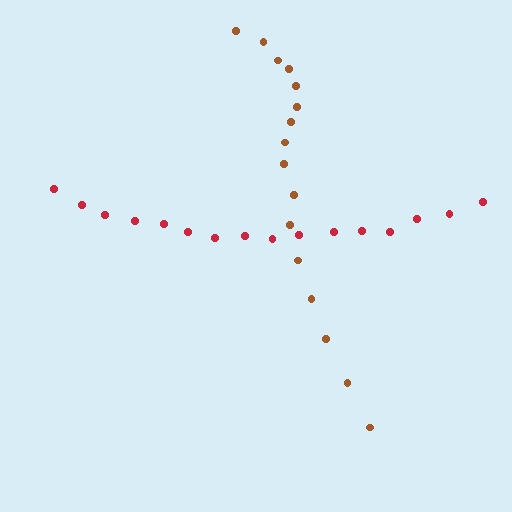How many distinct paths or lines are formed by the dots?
There are 2 distinct paths.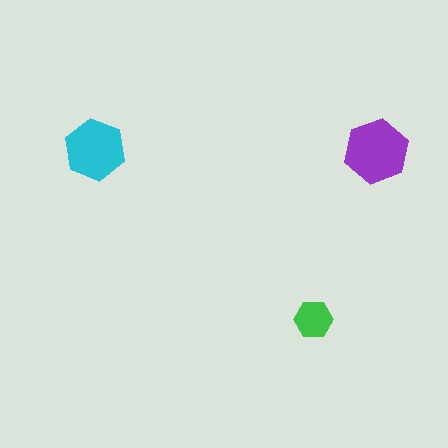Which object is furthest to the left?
The cyan hexagon is leftmost.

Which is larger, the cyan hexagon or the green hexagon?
The cyan one.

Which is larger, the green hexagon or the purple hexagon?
The purple one.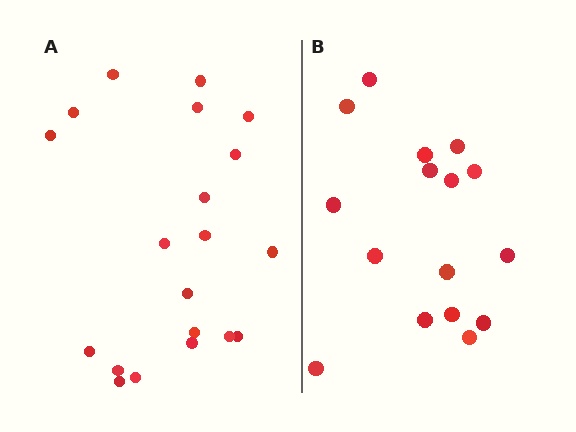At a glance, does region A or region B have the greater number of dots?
Region A (the left region) has more dots.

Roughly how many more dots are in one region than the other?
Region A has about 4 more dots than region B.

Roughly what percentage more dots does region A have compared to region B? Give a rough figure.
About 25% more.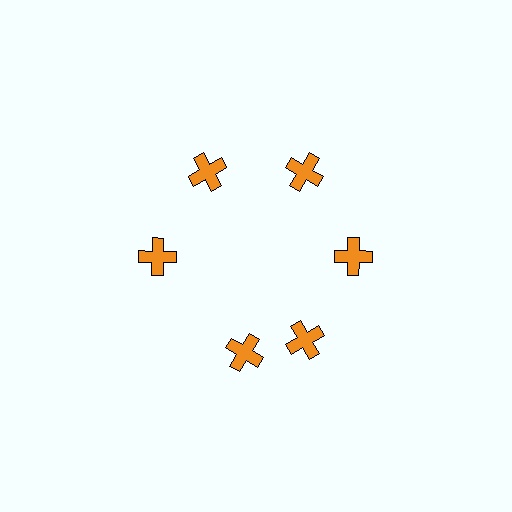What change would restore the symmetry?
The symmetry would be restored by rotating it back into even spacing with its neighbors so that all 6 crosses sit at equal angles and equal distance from the center.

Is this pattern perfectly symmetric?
No. The 6 orange crosses are arranged in a ring, but one element near the 7 o'clock position is rotated out of alignment along the ring, breaking the 6-fold rotational symmetry.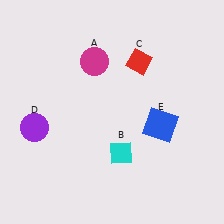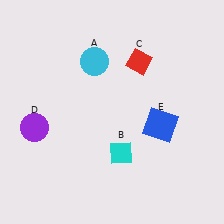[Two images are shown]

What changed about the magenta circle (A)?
In Image 1, A is magenta. In Image 2, it changed to cyan.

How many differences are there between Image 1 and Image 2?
There is 1 difference between the two images.